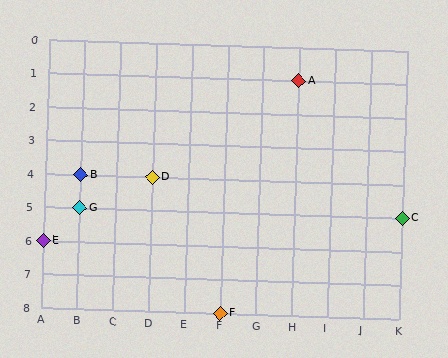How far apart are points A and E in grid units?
Points A and E are 7 columns and 5 rows apart (about 8.6 grid units diagonally).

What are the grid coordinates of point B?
Point B is at grid coordinates (B, 4).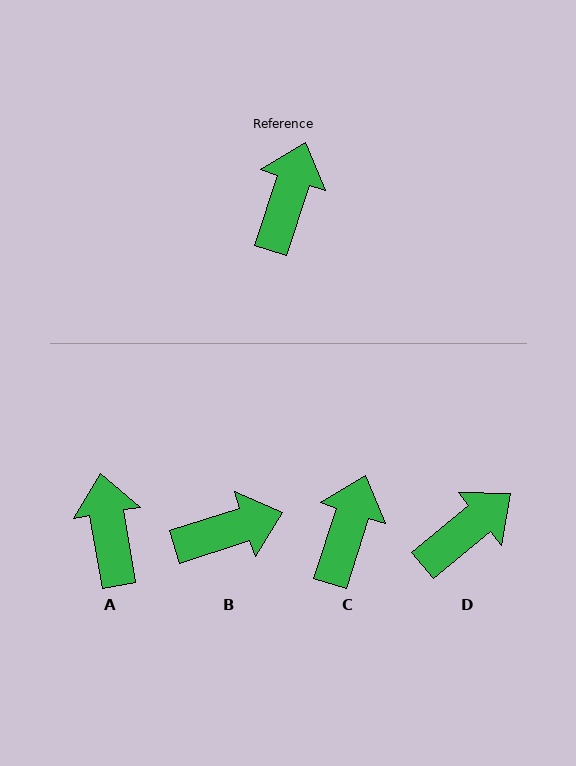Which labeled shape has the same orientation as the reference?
C.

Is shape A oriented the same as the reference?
No, it is off by about 28 degrees.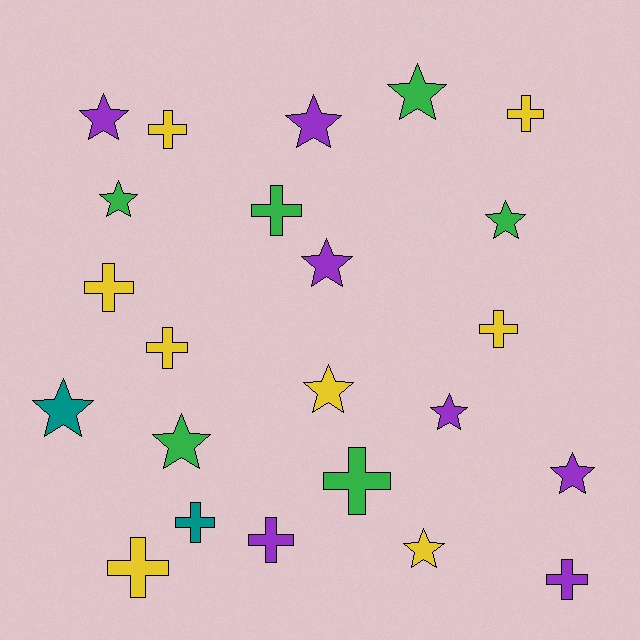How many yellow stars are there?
There are 2 yellow stars.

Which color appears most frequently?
Yellow, with 8 objects.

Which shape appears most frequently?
Star, with 12 objects.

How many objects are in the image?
There are 23 objects.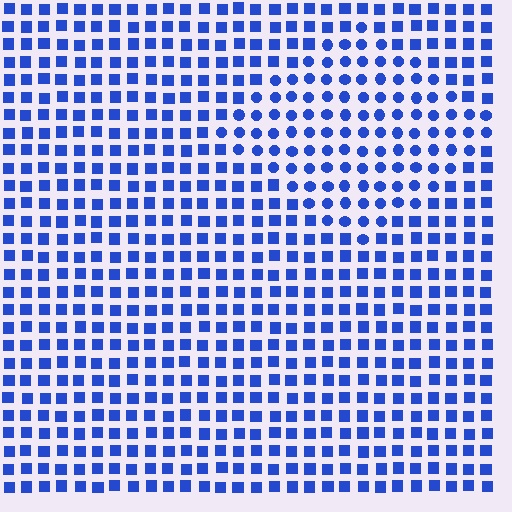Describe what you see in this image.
The image is filled with small blue elements arranged in a uniform grid. A diamond-shaped region contains circles, while the surrounding area contains squares. The boundary is defined purely by the change in element shape.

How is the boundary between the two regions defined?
The boundary is defined by a change in element shape: circles inside vs. squares outside. All elements share the same color and spacing.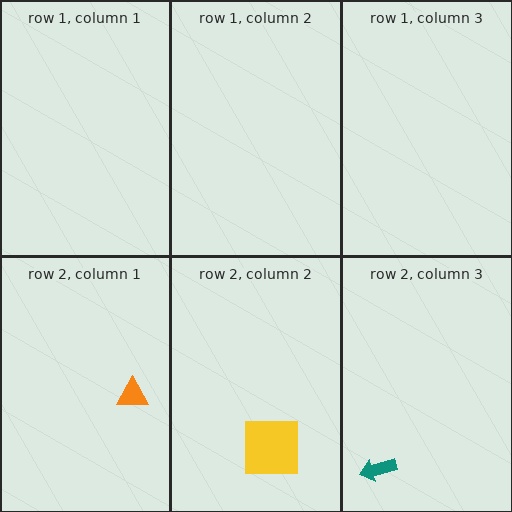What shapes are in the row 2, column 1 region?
The orange triangle.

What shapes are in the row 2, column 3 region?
The teal arrow.